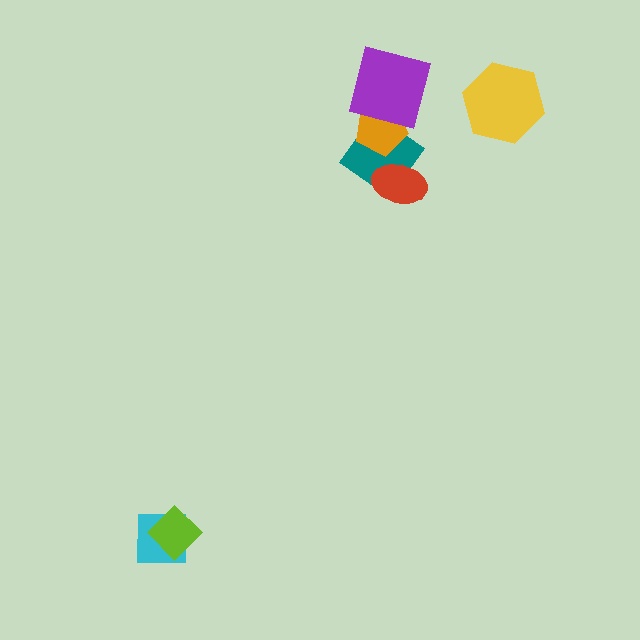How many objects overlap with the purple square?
2 objects overlap with the purple square.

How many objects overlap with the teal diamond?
3 objects overlap with the teal diamond.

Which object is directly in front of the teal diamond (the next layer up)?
The orange pentagon is directly in front of the teal diamond.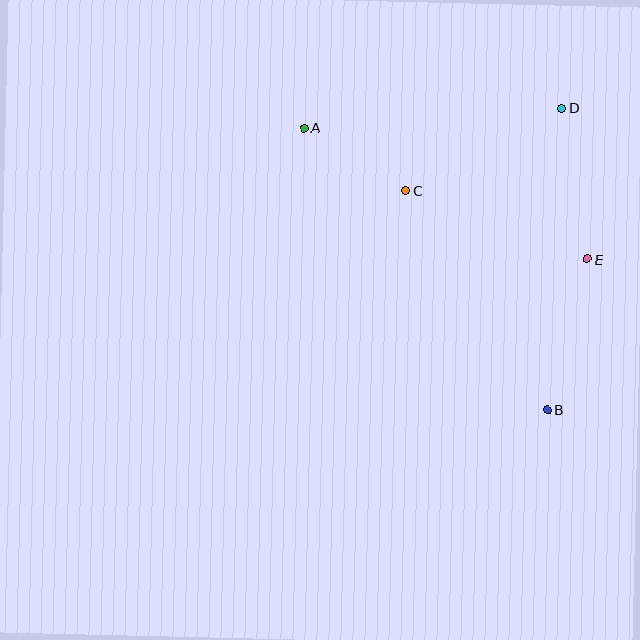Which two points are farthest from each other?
Points A and B are farthest from each other.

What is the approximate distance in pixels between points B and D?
The distance between B and D is approximately 302 pixels.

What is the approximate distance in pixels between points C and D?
The distance between C and D is approximately 176 pixels.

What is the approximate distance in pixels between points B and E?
The distance between B and E is approximately 156 pixels.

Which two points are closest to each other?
Points A and C are closest to each other.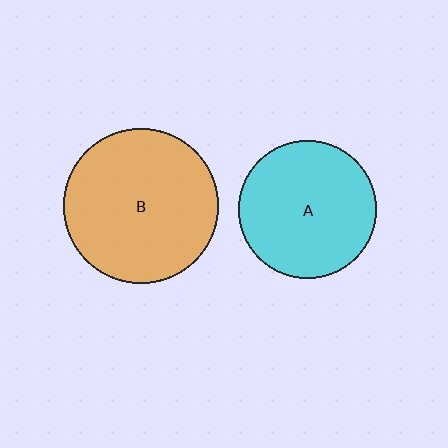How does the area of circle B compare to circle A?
Approximately 1.3 times.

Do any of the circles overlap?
No, none of the circles overlap.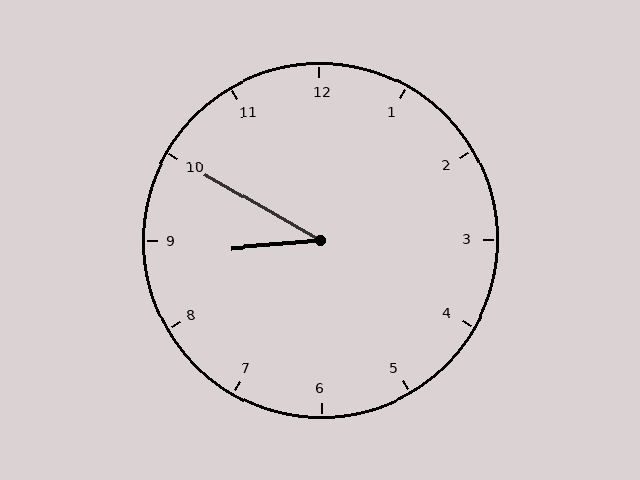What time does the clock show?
8:50.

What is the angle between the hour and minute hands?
Approximately 35 degrees.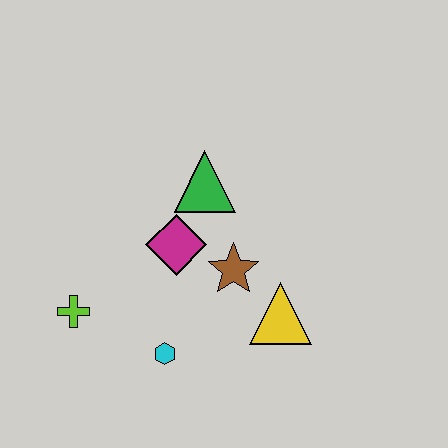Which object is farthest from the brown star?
The lime cross is farthest from the brown star.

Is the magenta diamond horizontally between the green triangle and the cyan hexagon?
Yes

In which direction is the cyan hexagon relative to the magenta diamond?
The cyan hexagon is below the magenta diamond.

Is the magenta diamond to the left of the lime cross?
No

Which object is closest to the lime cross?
The cyan hexagon is closest to the lime cross.